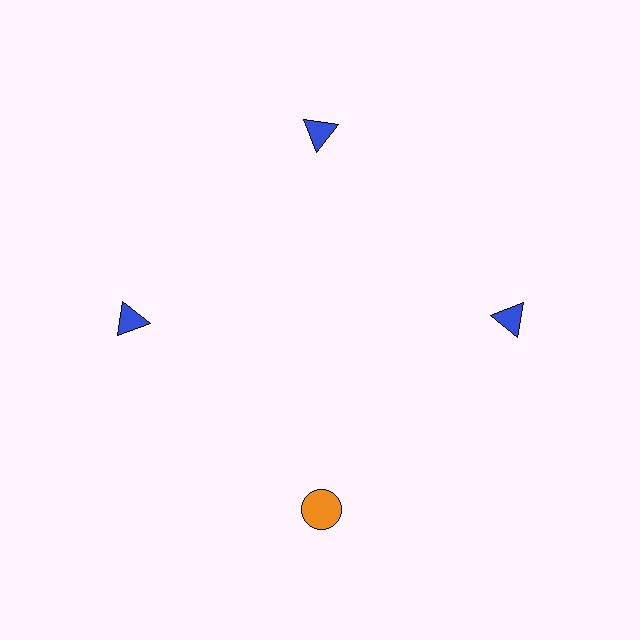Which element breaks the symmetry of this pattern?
The orange circle at roughly the 6 o'clock position breaks the symmetry. All other shapes are blue triangles.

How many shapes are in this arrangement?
There are 4 shapes arranged in a ring pattern.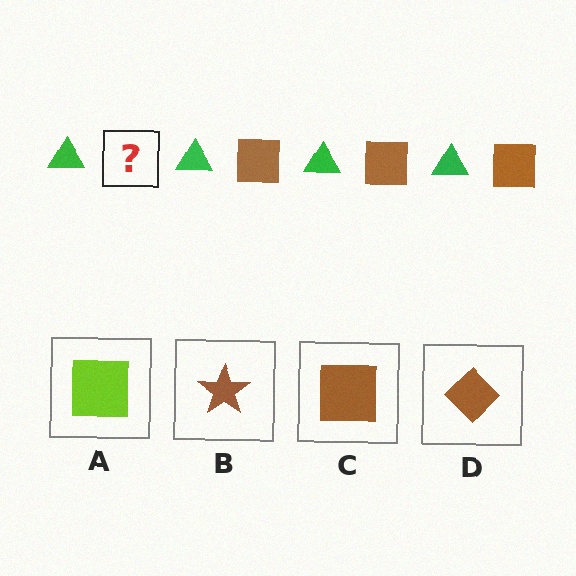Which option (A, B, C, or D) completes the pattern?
C.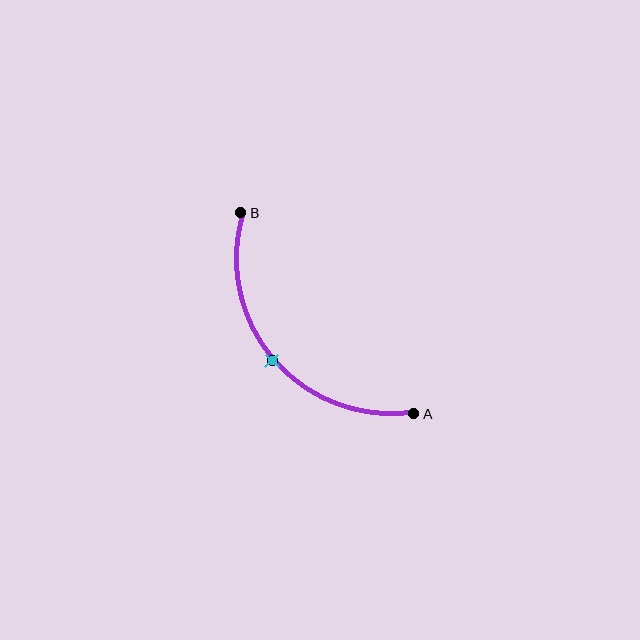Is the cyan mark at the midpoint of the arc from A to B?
Yes. The cyan mark lies on the arc at equal arc-length from both A and B — it is the arc midpoint.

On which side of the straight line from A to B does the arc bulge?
The arc bulges below and to the left of the straight line connecting A and B.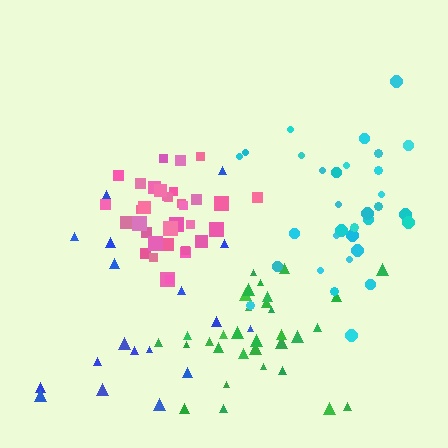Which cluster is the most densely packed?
Pink.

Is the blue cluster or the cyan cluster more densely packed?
Cyan.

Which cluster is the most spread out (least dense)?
Blue.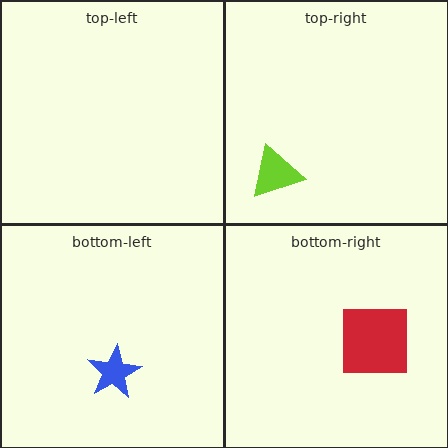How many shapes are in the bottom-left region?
1.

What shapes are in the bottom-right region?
The red square.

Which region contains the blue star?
The bottom-left region.